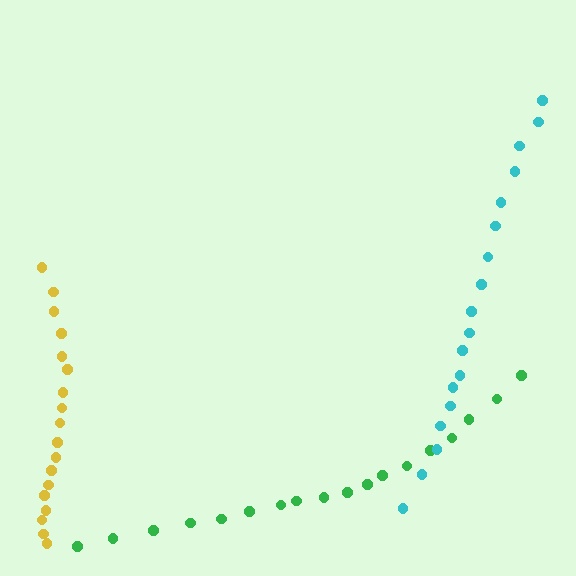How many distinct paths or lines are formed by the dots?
There are 3 distinct paths.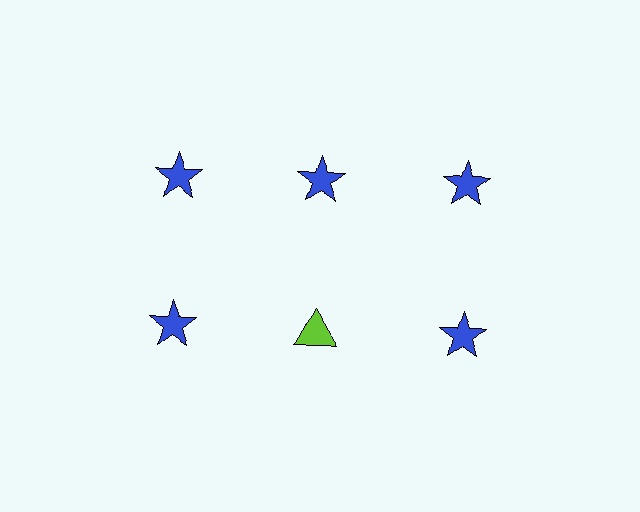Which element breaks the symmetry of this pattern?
The lime triangle in the second row, second from left column breaks the symmetry. All other shapes are blue stars.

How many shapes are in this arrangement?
There are 6 shapes arranged in a grid pattern.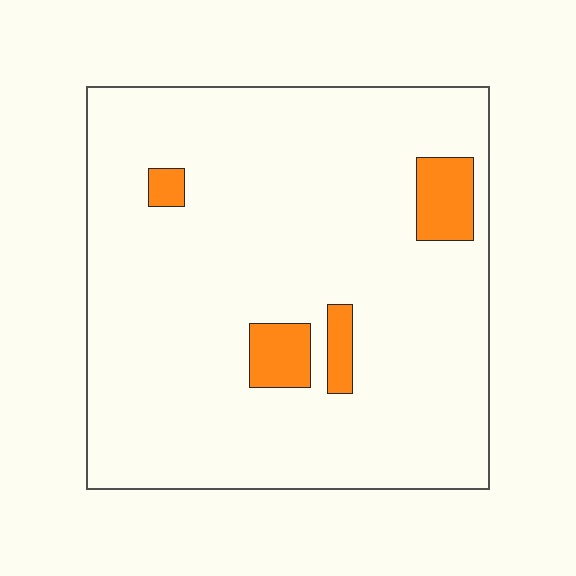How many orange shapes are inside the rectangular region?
4.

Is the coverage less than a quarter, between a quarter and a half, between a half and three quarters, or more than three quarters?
Less than a quarter.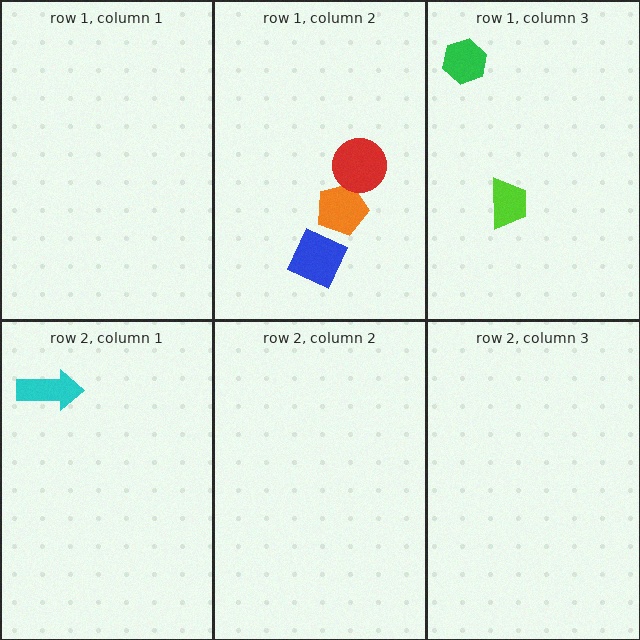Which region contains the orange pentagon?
The row 1, column 2 region.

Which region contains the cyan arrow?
The row 2, column 1 region.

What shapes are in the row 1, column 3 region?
The green hexagon, the lime trapezoid.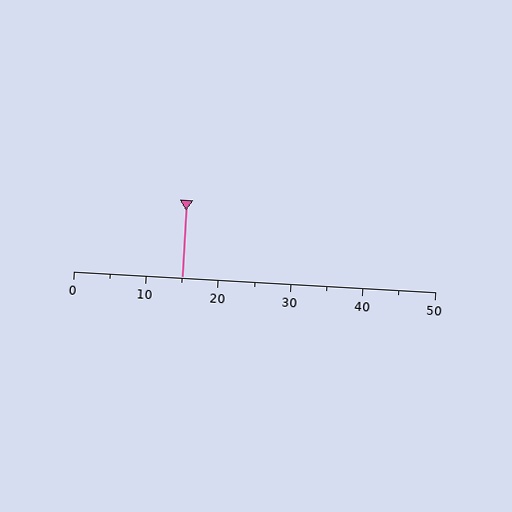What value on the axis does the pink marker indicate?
The marker indicates approximately 15.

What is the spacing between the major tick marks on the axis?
The major ticks are spaced 10 apart.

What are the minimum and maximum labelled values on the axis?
The axis runs from 0 to 50.